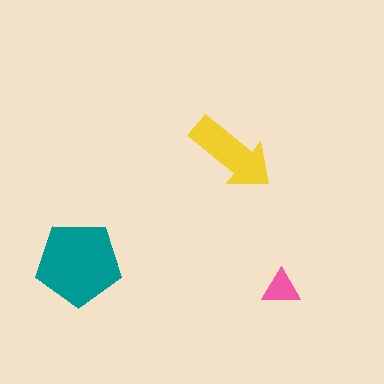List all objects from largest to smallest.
The teal pentagon, the yellow arrow, the pink triangle.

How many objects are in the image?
There are 3 objects in the image.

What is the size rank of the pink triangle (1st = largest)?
3rd.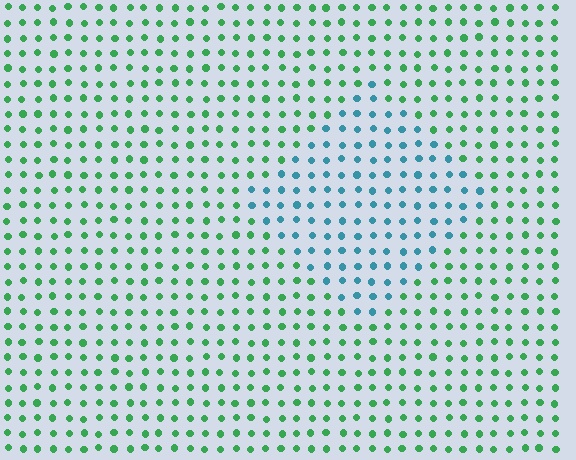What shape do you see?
I see a diamond.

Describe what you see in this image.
The image is filled with small green elements in a uniform arrangement. A diamond-shaped region is visible where the elements are tinted to a slightly different hue, forming a subtle color boundary.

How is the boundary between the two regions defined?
The boundary is defined purely by a slight shift in hue (about 56 degrees). Spacing, size, and orientation are identical on both sides.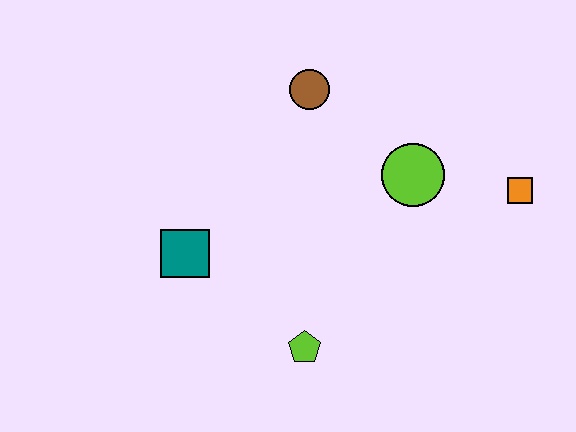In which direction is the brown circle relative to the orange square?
The brown circle is to the left of the orange square.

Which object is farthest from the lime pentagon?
The orange square is farthest from the lime pentagon.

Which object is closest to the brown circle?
The lime circle is closest to the brown circle.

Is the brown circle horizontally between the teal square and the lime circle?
Yes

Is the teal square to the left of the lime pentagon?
Yes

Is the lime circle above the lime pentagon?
Yes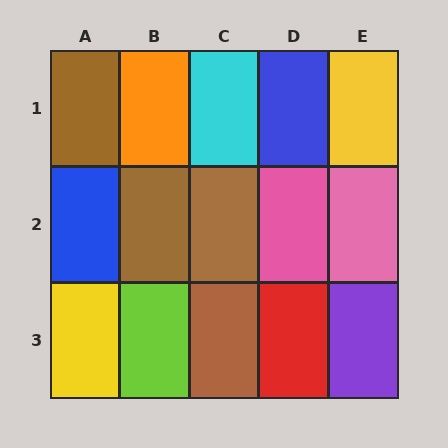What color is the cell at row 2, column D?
Pink.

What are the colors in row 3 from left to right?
Yellow, lime, brown, red, purple.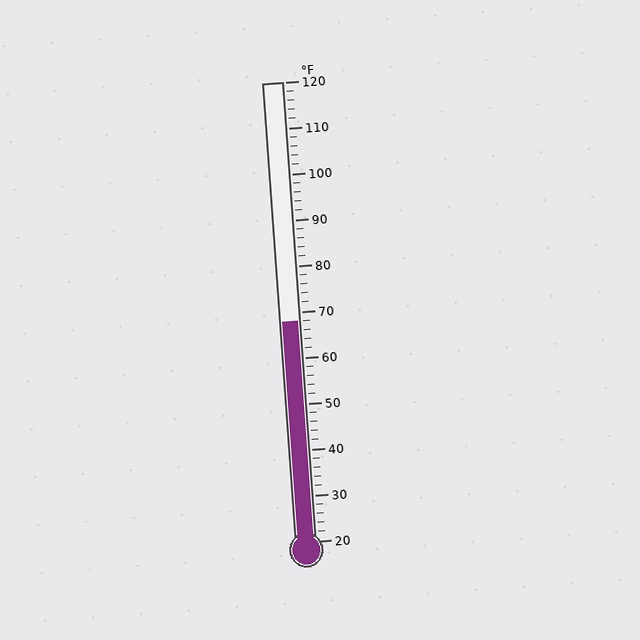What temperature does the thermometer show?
The thermometer shows approximately 68°F.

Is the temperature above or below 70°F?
The temperature is below 70°F.